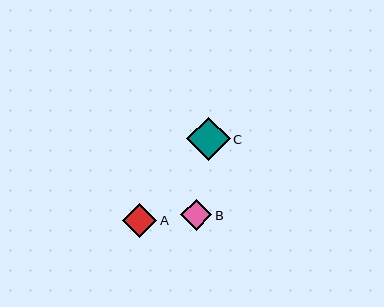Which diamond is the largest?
Diamond C is the largest with a size of approximately 43 pixels.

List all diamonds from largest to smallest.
From largest to smallest: C, A, B.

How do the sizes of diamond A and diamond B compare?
Diamond A and diamond B are approximately the same size.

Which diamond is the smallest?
Diamond B is the smallest with a size of approximately 32 pixels.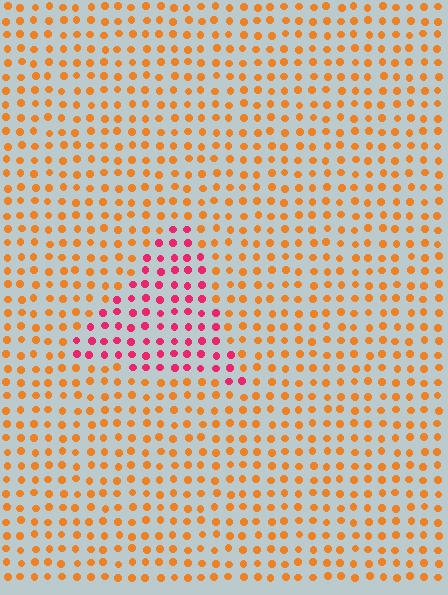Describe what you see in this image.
The image is filled with small orange elements in a uniform arrangement. A triangle-shaped region is visible where the elements are tinted to a slightly different hue, forming a subtle color boundary.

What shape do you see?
I see a triangle.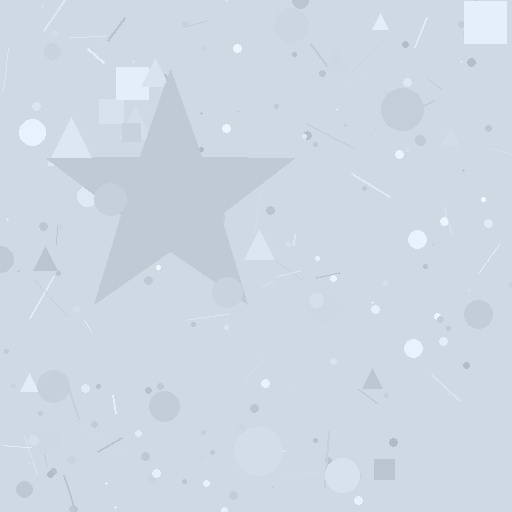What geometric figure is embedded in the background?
A star is embedded in the background.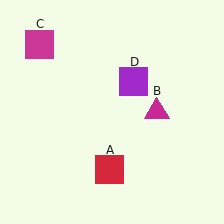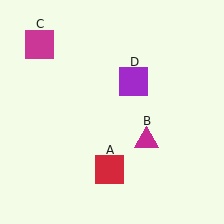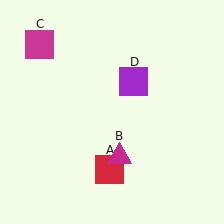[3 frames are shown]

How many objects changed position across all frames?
1 object changed position: magenta triangle (object B).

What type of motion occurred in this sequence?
The magenta triangle (object B) rotated clockwise around the center of the scene.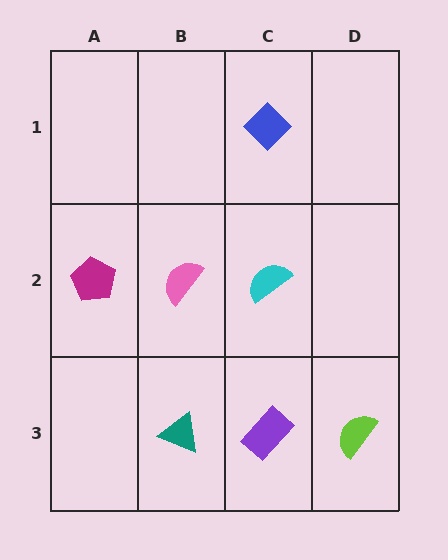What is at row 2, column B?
A pink semicircle.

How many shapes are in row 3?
3 shapes.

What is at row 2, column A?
A magenta pentagon.